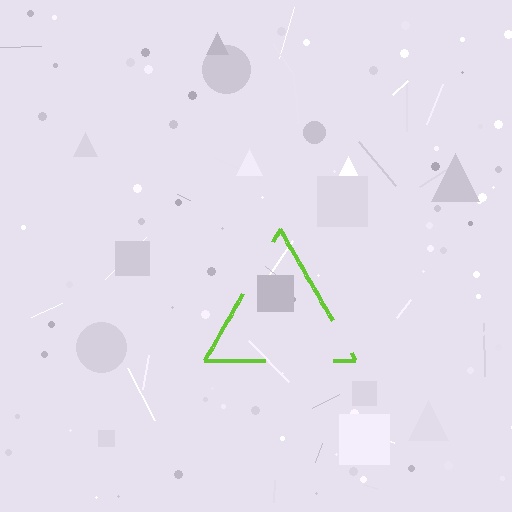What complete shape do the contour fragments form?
The contour fragments form a triangle.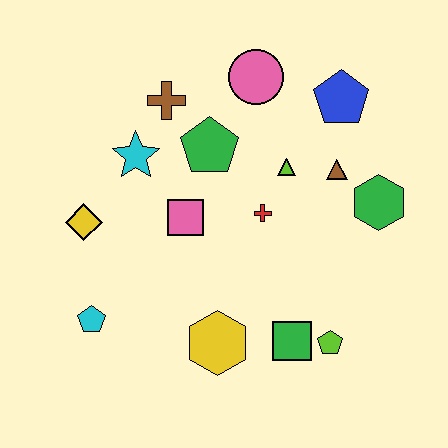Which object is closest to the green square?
The lime pentagon is closest to the green square.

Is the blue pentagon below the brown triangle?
No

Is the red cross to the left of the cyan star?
No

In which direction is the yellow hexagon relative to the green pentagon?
The yellow hexagon is below the green pentagon.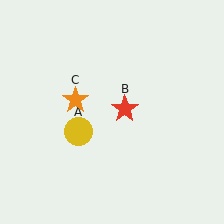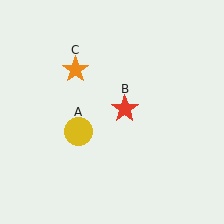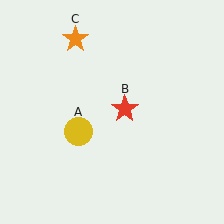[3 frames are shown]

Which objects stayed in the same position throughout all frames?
Yellow circle (object A) and red star (object B) remained stationary.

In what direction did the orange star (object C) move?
The orange star (object C) moved up.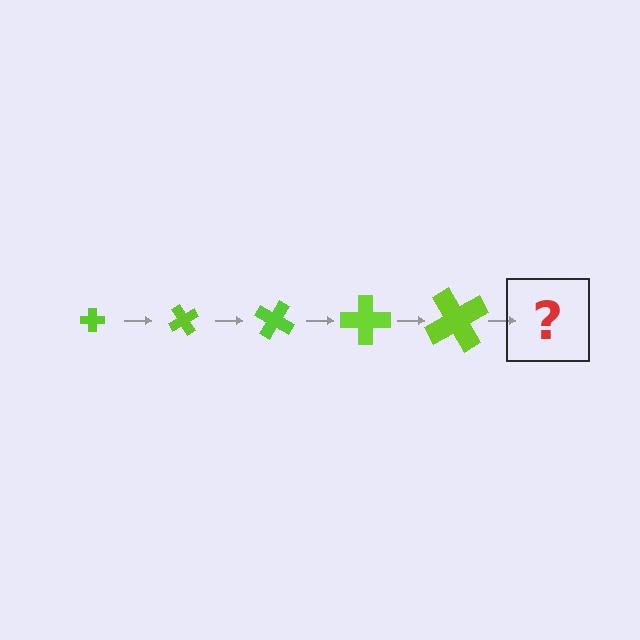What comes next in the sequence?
The next element should be a cross, larger than the previous one and rotated 300 degrees from the start.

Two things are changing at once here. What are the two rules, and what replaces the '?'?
The two rules are that the cross grows larger each step and it rotates 60 degrees each step. The '?' should be a cross, larger than the previous one and rotated 300 degrees from the start.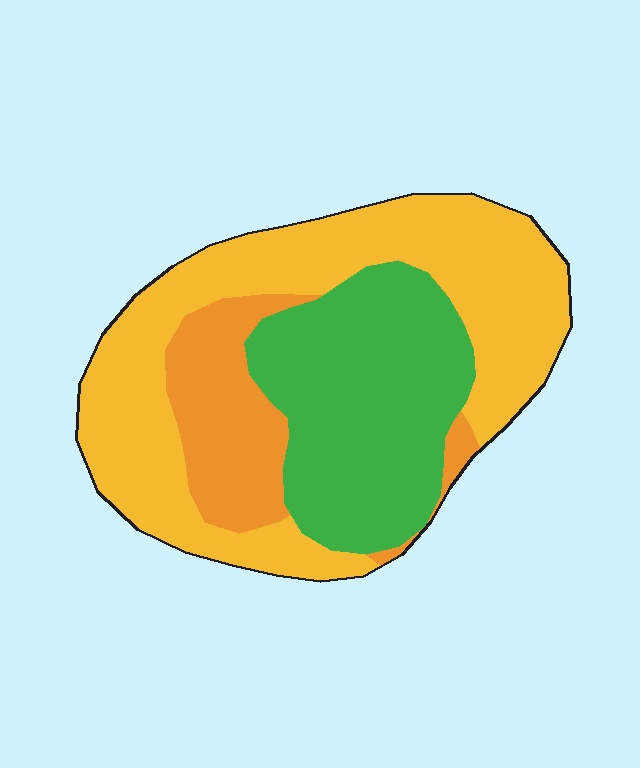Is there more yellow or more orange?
Yellow.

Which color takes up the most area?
Yellow, at roughly 50%.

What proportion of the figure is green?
Green takes up between a third and a half of the figure.